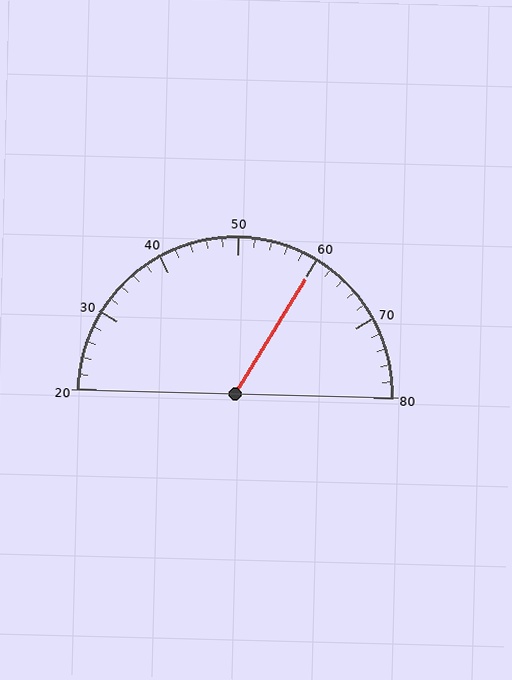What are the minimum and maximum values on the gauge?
The gauge ranges from 20 to 80.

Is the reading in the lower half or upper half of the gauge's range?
The reading is in the upper half of the range (20 to 80).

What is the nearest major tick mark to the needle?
The nearest major tick mark is 60.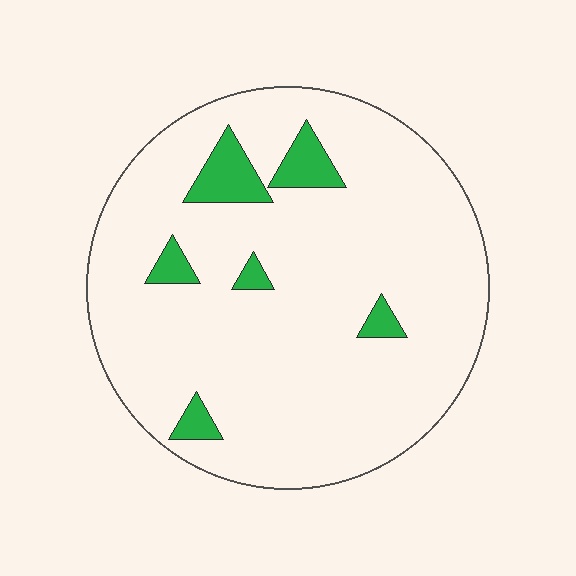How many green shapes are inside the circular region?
6.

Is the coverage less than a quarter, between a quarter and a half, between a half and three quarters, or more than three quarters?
Less than a quarter.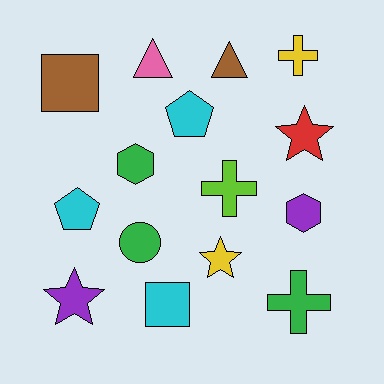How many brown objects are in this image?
There are 2 brown objects.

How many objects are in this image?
There are 15 objects.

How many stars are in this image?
There are 3 stars.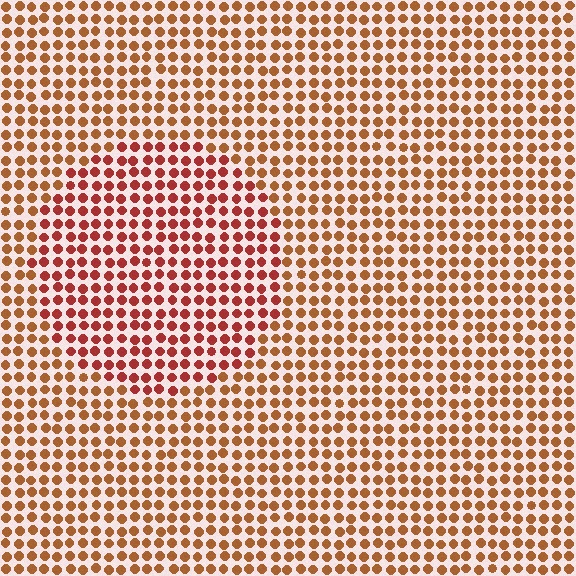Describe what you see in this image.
The image is filled with small brown elements in a uniform arrangement. A circle-shaped region is visible where the elements are tinted to a slightly different hue, forming a subtle color boundary.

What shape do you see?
I see a circle.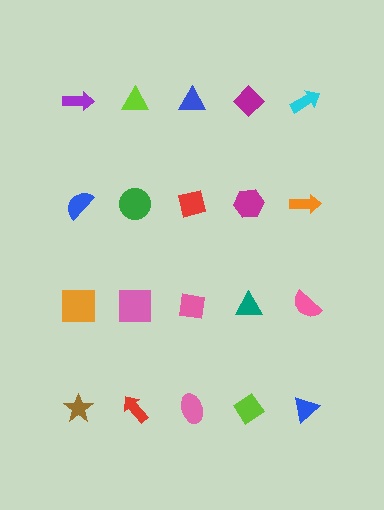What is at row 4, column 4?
A lime diamond.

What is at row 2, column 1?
A blue semicircle.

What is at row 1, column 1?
A purple arrow.